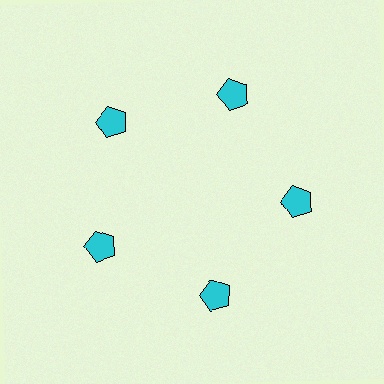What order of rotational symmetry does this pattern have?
This pattern has 5-fold rotational symmetry.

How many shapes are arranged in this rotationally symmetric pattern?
There are 5 shapes, arranged in 5 groups of 1.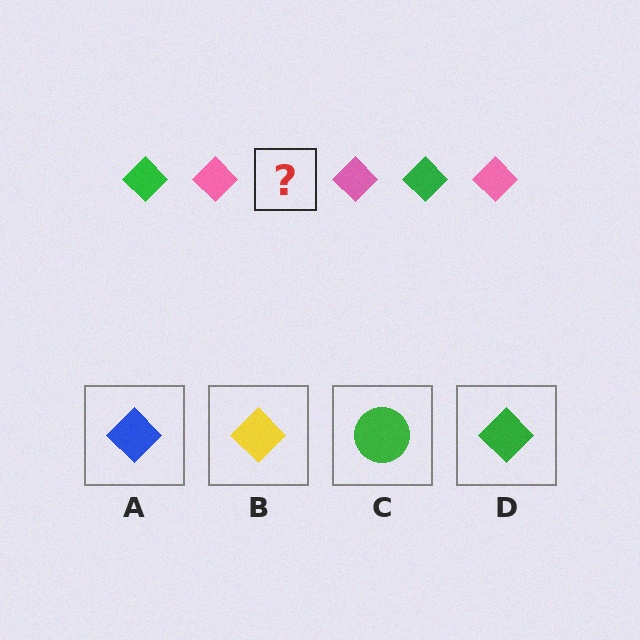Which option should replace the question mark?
Option D.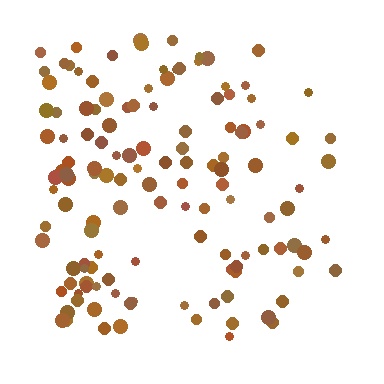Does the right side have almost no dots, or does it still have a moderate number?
Still a moderate number, just noticeably fewer than the left.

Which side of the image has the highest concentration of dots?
The left.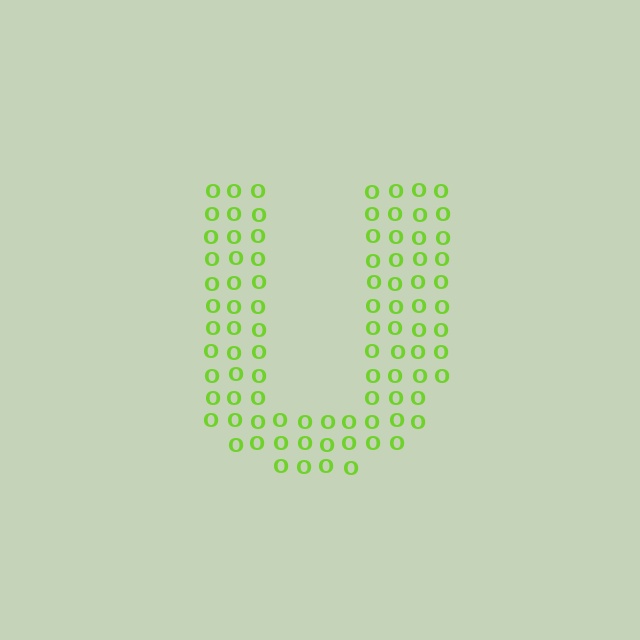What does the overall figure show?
The overall figure shows the letter U.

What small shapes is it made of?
It is made of small letter O's.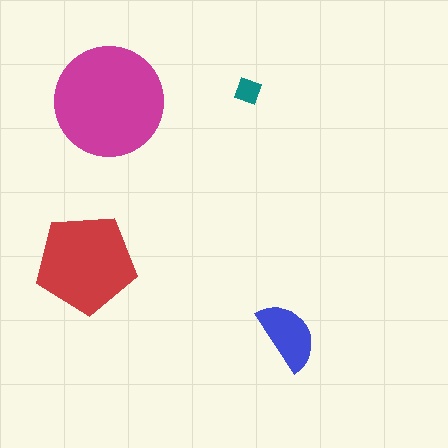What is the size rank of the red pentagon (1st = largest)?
2nd.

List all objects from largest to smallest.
The magenta circle, the red pentagon, the blue semicircle, the teal diamond.